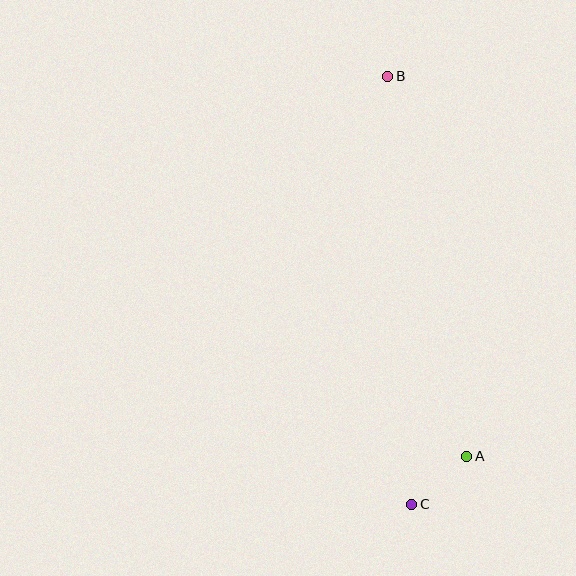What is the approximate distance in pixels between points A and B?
The distance between A and B is approximately 388 pixels.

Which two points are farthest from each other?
Points B and C are farthest from each other.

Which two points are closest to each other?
Points A and C are closest to each other.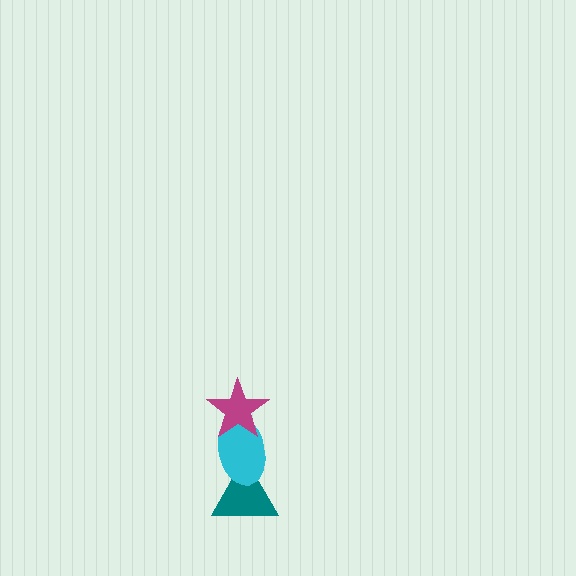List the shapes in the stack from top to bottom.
From top to bottom: the magenta star, the cyan ellipse, the teal triangle.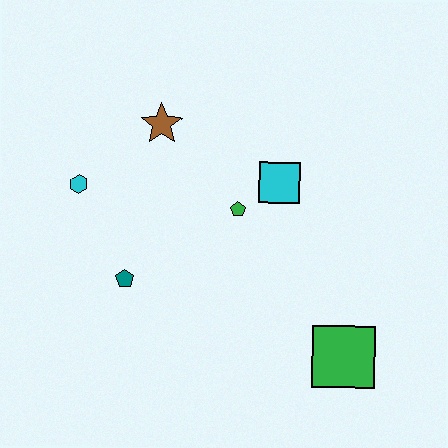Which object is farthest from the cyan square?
The cyan hexagon is farthest from the cyan square.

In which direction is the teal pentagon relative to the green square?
The teal pentagon is to the left of the green square.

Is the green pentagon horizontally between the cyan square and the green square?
No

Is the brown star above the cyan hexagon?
Yes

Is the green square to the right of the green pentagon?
Yes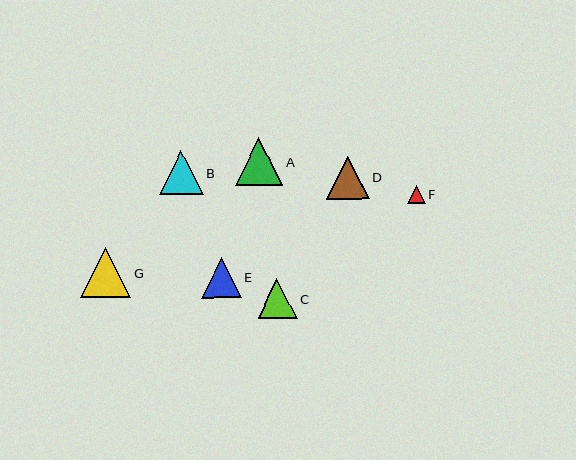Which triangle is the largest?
Triangle G is the largest with a size of approximately 50 pixels.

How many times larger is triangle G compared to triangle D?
Triangle G is approximately 1.2 times the size of triangle D.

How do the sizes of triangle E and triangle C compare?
Triangle E and triangle C are approximately the same size.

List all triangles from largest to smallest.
From largest to smallest: G, A, B, D, E, C, F.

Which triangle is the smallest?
Triangle F is the smallest with a size of approximately 17 pixels.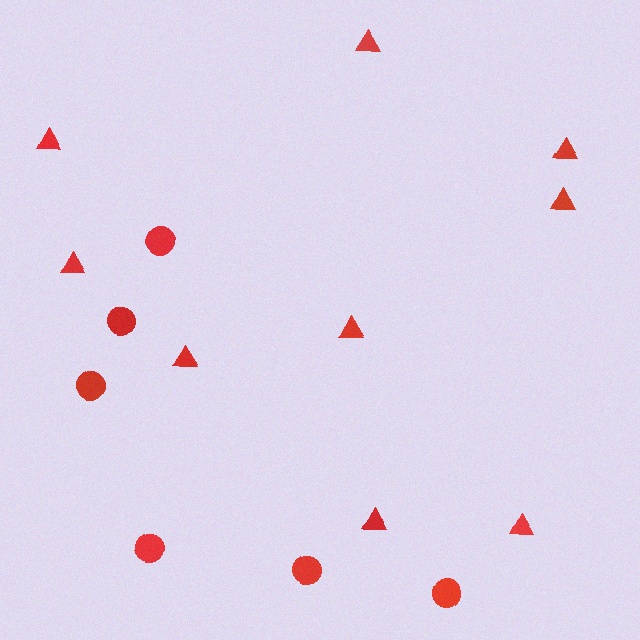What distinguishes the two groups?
There are 2 groups: one group of triangles (9) and one group of circles (6).